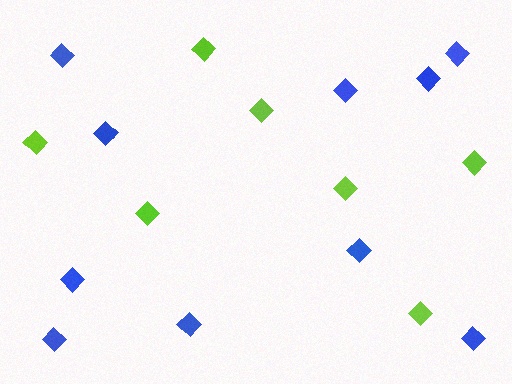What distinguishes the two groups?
There are 2 groups: one group of lime diamonds (7) and one group of blue diamonds (10).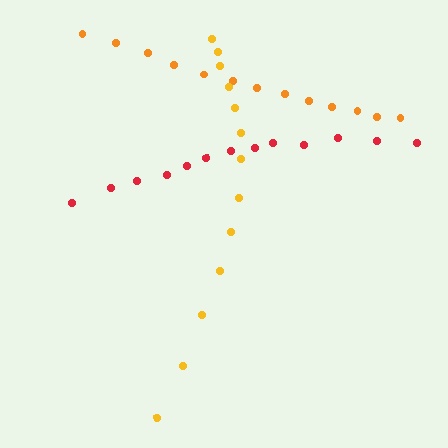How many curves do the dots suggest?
There are 3 distinct paths.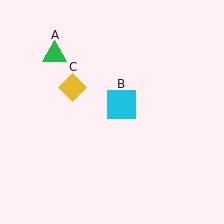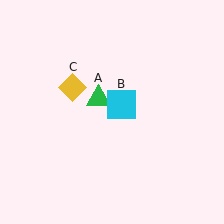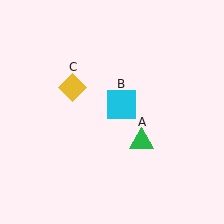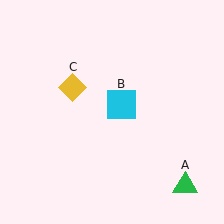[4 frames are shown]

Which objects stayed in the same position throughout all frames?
Cyan square (object B) and yellow diamond (object C) remained stationary.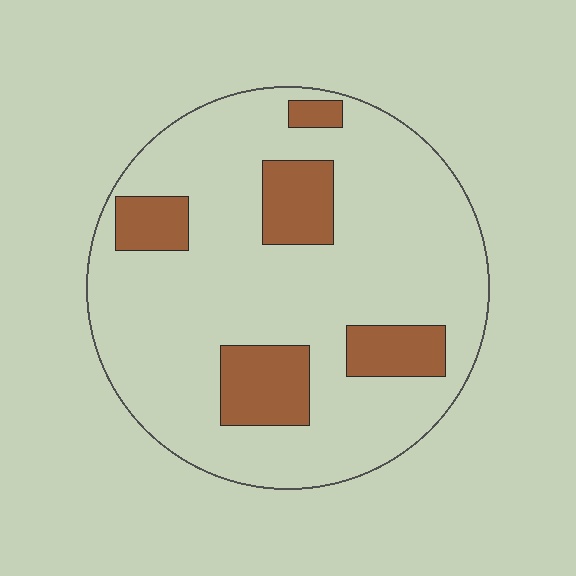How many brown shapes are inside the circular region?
5.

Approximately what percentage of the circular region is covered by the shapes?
Approximately 20%.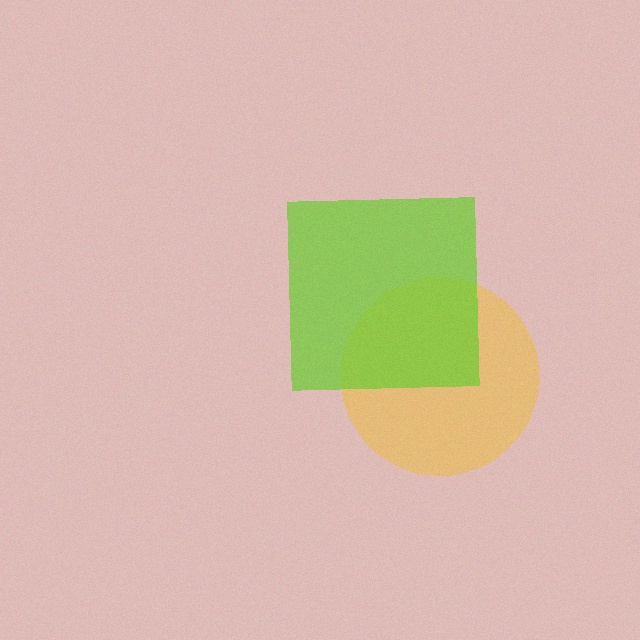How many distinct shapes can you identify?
There are 2 distinct shapes: a yellow circle, a lime square.